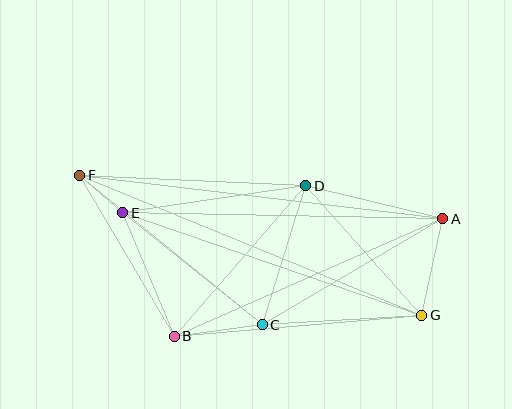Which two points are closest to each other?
Points E and F are closest to each other.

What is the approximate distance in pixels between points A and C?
The distance between A and C is approximately 209 pixels.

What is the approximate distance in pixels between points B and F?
The distance between B and F is approximately 187 pixels.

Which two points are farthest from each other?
Points F and G are farthest from each other.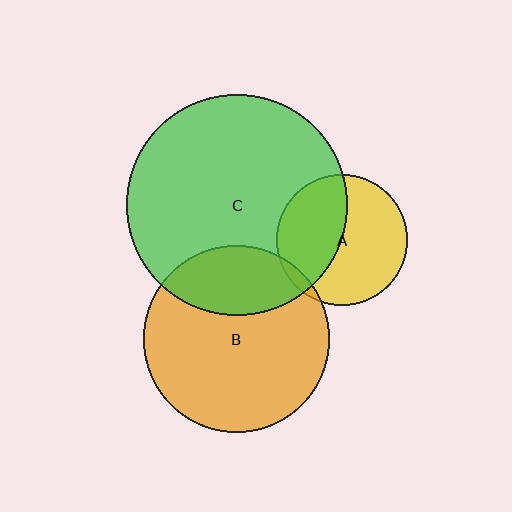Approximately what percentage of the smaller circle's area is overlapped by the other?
Approximately 25%.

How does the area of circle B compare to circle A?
Approximately 2.0 times.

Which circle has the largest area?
Circle C (green).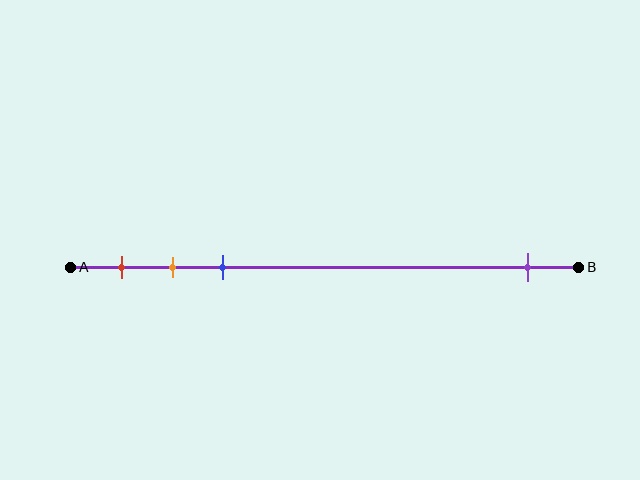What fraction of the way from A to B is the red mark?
The red mark is approximately 10% (0.1) of the way from A to B.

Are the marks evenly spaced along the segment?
No, the marks are not evenly spaced.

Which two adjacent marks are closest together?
The orange and blue marks are the closest adjacent pair.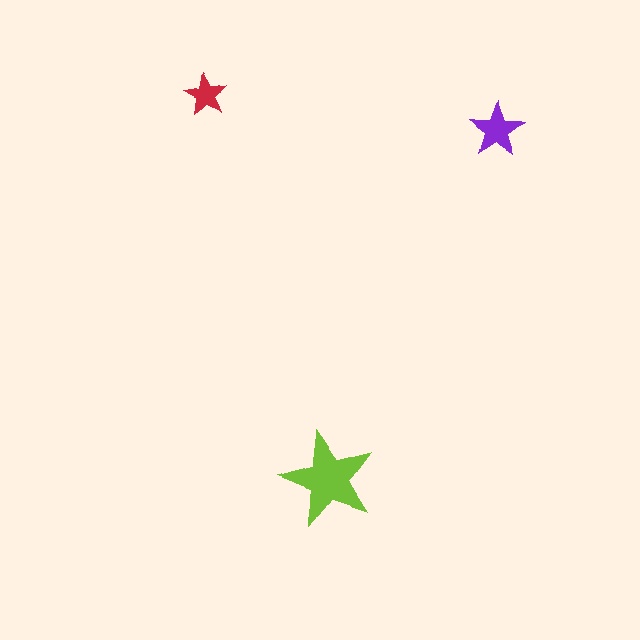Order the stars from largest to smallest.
the lime one, the purple one, the red one.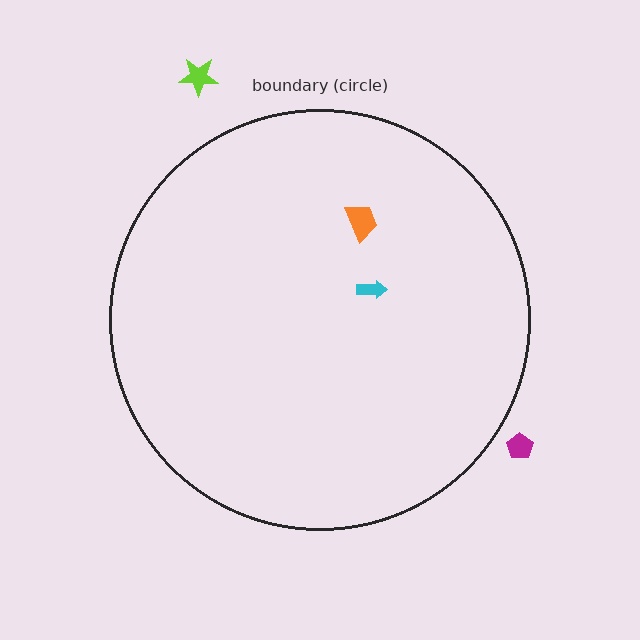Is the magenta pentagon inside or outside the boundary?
Outside.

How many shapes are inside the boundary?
2 inside, 2 outside.